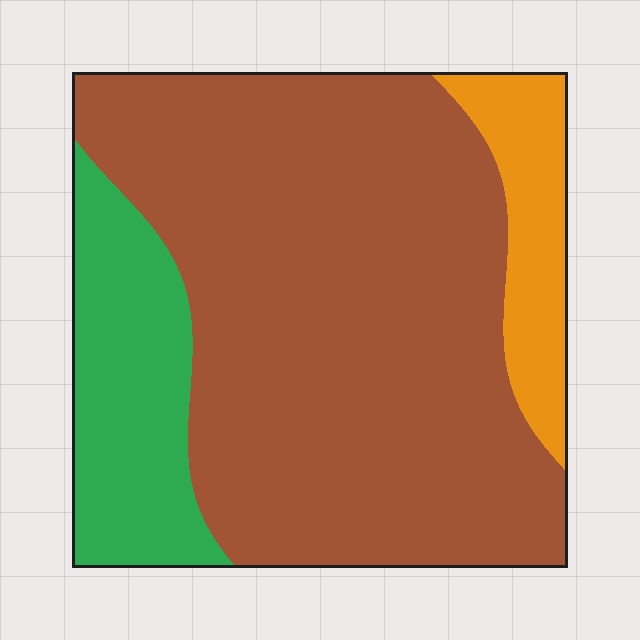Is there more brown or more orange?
Brown.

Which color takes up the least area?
Orange, at roughly 10%.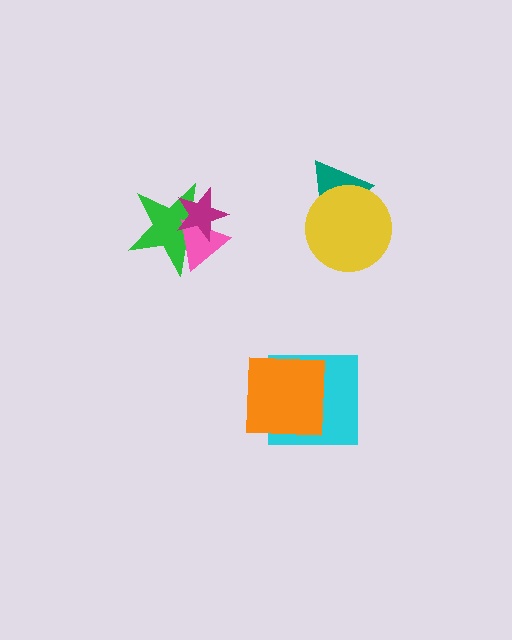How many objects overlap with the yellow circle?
1 object overlaps with the yellow circle.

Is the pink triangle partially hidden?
Yes, it is partially covered by another shape.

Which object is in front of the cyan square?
The orange square is in front of the cyan square.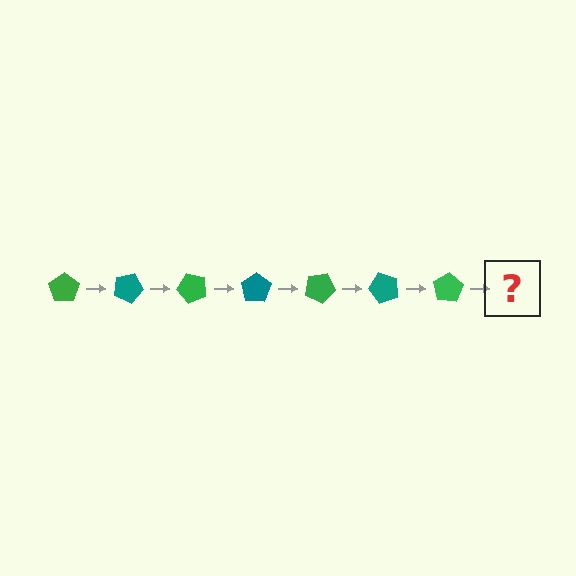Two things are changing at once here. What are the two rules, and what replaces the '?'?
The two rules are that it rotates 25 degrees each step and the color cycles through green and teal. The '?' should be a teal pentagon, rotated 175 degrees from the start.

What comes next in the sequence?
The next element should be a teal pentagon, rotated 175 degrees from the start.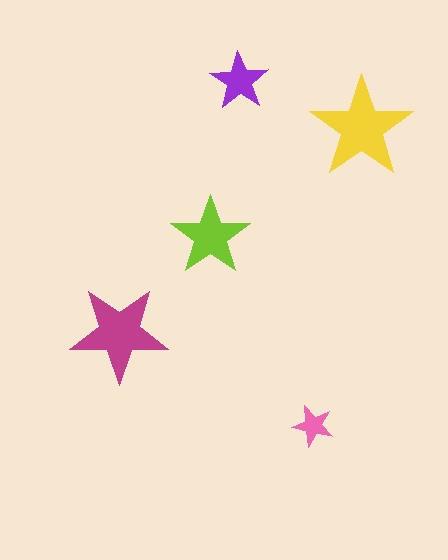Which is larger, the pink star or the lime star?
The lime one.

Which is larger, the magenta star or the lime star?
The magenta one.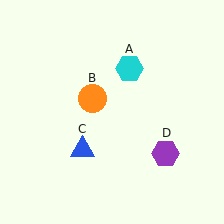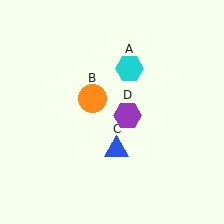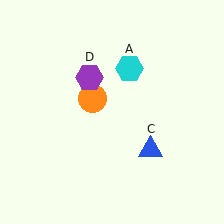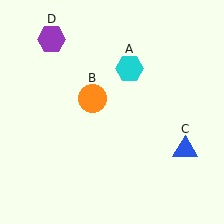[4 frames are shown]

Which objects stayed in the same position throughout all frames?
Cyan hexagon (object A) and orange circle (object B) remained stationary.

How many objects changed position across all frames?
2 objects changed position: blue triangle (object C), purple hexagon (object D).